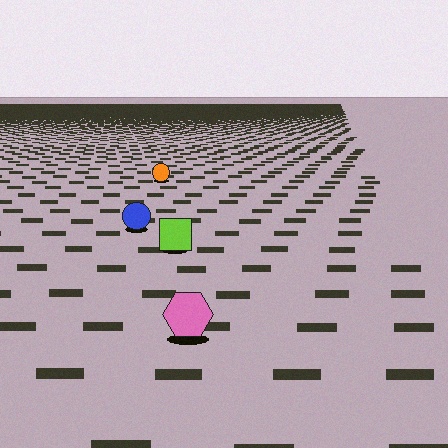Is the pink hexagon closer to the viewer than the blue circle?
Yes. The pink hexagon is closer — you can tell from the texture gradient: the ground texture is coarser near it.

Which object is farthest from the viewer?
The orange circle is farthest from the viewer. It appears smaller and the ground texture around it is denser.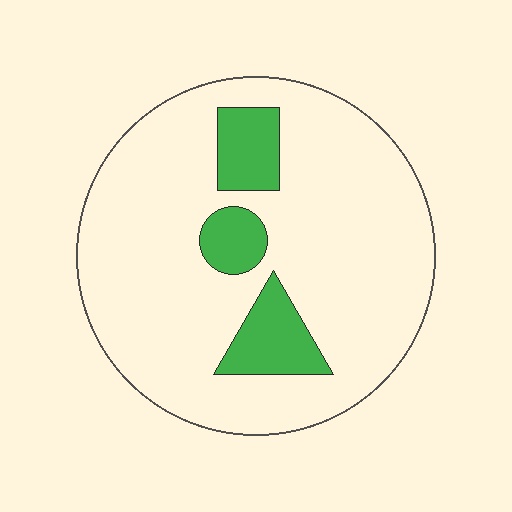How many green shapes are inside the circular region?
3.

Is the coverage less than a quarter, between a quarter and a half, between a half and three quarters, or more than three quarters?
Less than a quarter.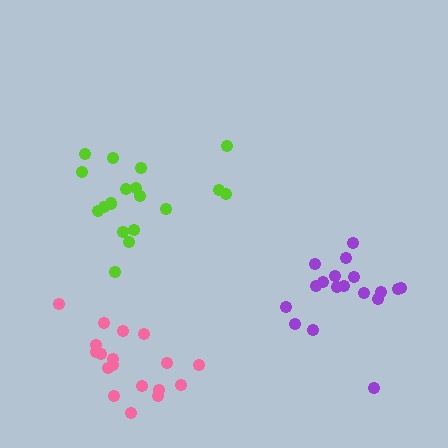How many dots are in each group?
Group 1: 18 dots, Group 2: 19 dots, Group 3: 18 dots (55 total).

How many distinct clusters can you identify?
There are 3 distinct clusters.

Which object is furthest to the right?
The purple cluster is rightmost.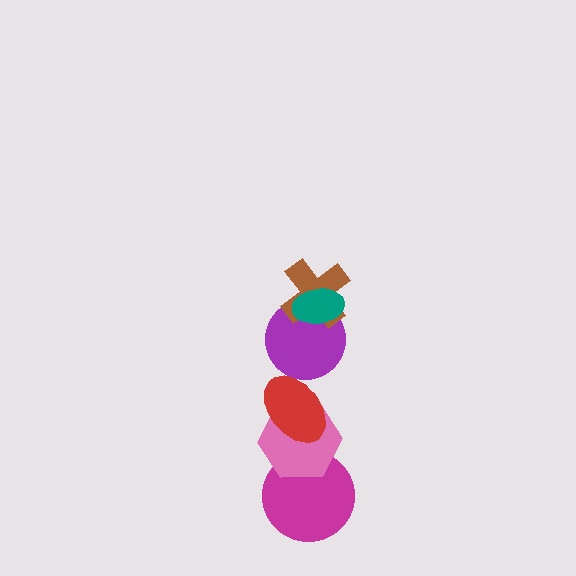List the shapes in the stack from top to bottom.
From top to bottom: the teal ellipse, the brown cross, the purple circle, the red ellipse, the pink hexagon, the magenta circle.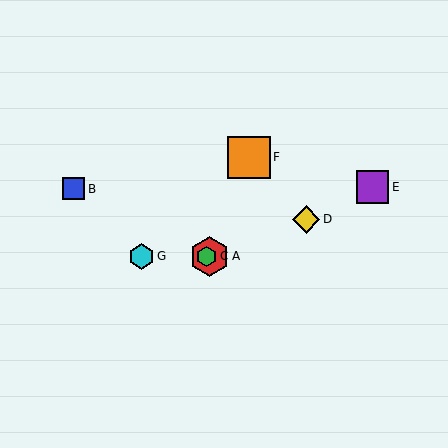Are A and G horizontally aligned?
Yes, both are at y≈256.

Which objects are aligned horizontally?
Objects A, C, G are aligned horizontally.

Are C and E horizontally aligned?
No, C is at y≈256 and E is at y≈187.